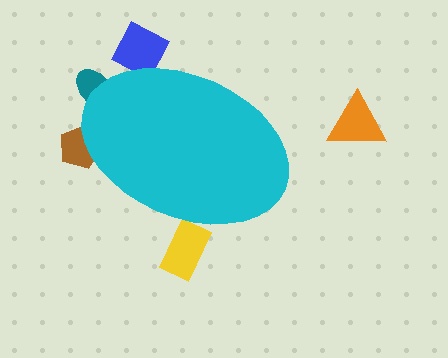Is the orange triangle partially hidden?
No, the orange triangle is fully visible.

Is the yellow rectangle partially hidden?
Yes, the yellow rectangle is partially hidden behind the cyan ellipse.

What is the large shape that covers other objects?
A cyan ellipse.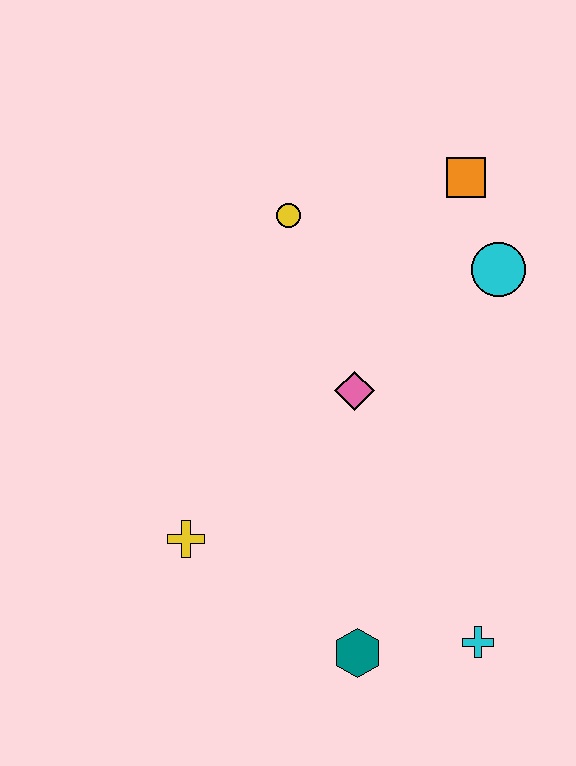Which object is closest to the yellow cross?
The teal hexagon is closest to the yellow cross.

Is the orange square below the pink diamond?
No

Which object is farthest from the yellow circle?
The cyan cross is farthest from the yellow circle.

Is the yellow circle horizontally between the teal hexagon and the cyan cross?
No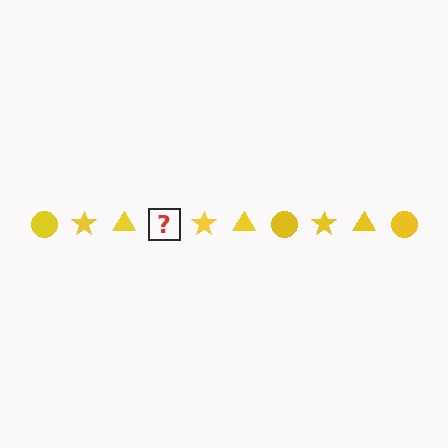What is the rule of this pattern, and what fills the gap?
The rule is that the pattern cycles through circle, star, triangle shapes in yellow. The gap should be filled with a yellow circle.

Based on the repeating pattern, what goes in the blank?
The blank should be a yellow circle.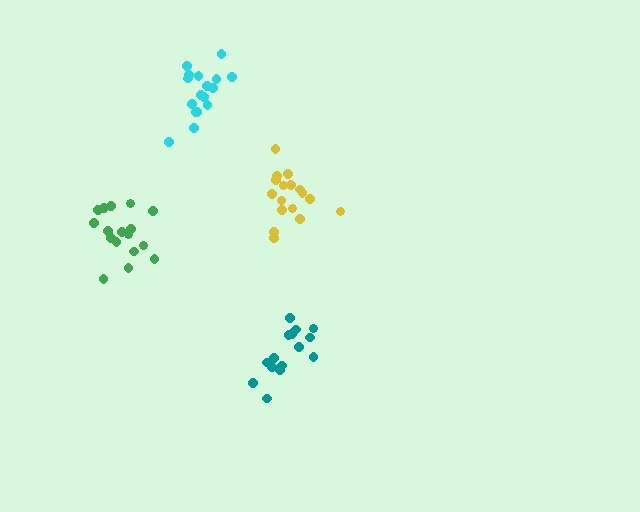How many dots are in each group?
Group 1: 17 dots, Group 2: 18 dots, Group 3: 15 dots, Group 4: 17 dots (67 total).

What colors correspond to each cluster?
The clusters are colored: green, yellow, teal, cyan.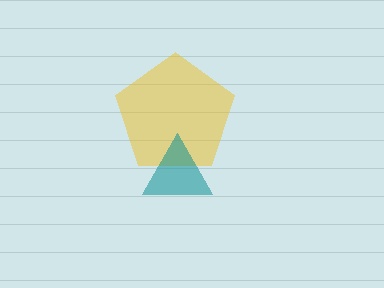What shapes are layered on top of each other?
The layered shapes are: a yellow pentagon, a teal triangle.